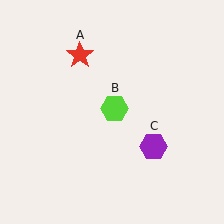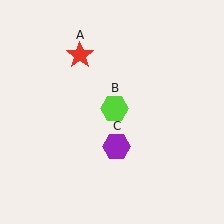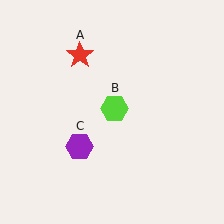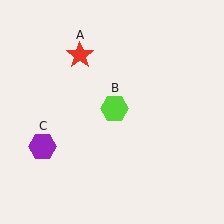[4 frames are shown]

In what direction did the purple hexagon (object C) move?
The purple hexagon (object C) moved left.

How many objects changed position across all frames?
1 object changed position: purple hexagon (object C).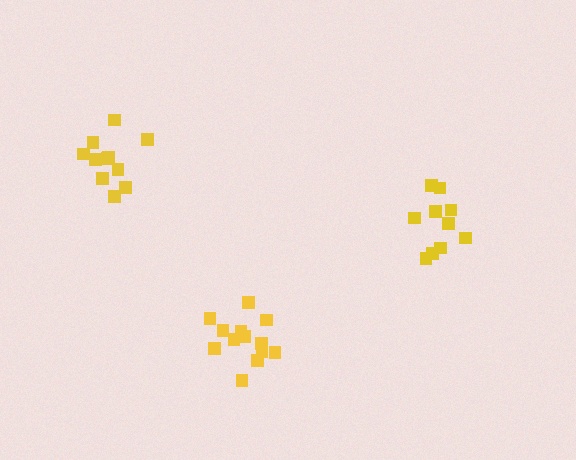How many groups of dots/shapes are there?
There are 3 groups.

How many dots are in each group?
Group 1: 10 dots, Group 2: 13 dots, Group 3: 11 dots (34 total).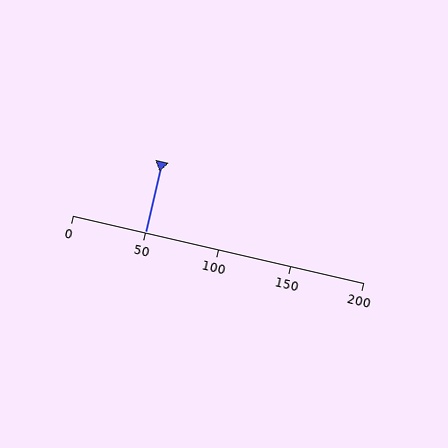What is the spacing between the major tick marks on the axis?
The major ticks are spaced 50 apart.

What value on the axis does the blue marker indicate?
The marker indicates approximately 50.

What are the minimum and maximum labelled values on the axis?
The axis runs from 0 to 200.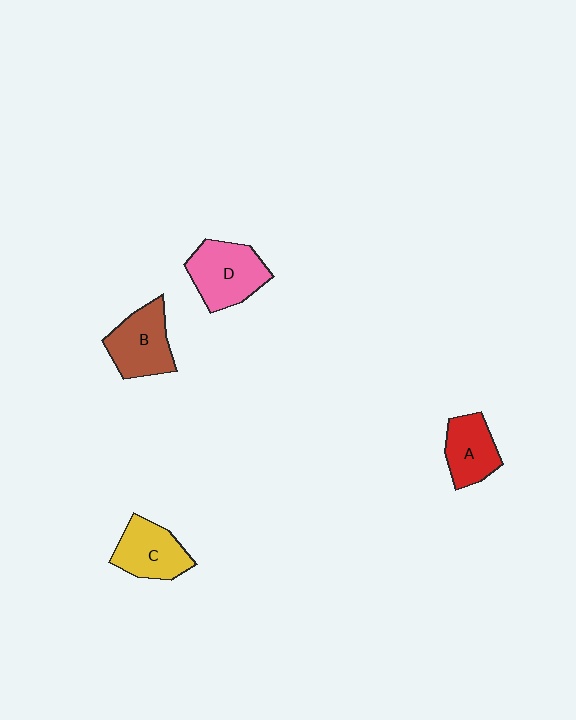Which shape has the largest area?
Shape D (pink).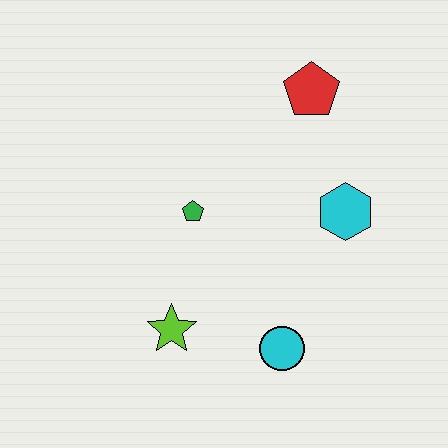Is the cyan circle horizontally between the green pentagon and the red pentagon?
Yes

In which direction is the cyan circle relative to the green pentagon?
The cyan circle is below the green pentagon.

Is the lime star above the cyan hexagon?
No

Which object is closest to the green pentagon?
The lime star is closest to the green pentagon.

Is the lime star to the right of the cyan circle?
No